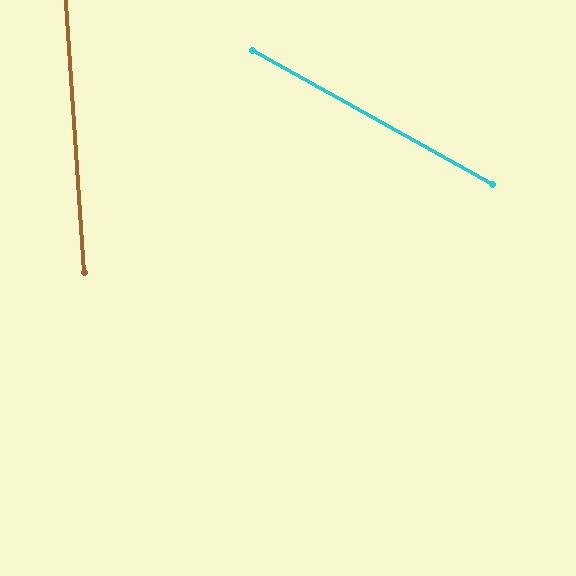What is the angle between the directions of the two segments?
Approximately 57 degrees.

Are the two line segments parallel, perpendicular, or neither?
Neither parallel nor perpendicular — they differ by about 57°.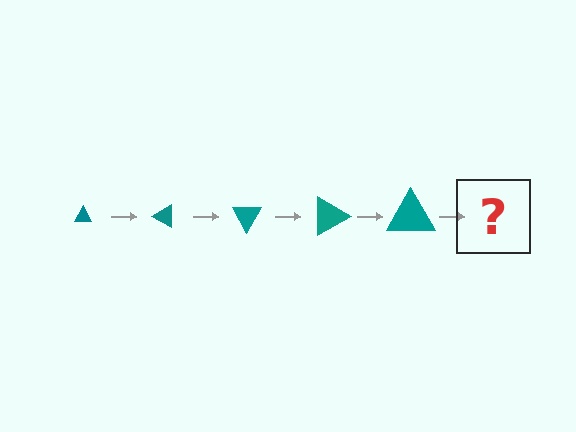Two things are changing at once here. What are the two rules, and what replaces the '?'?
The two rules are that the triangle grows larger each step and it rotates 30 degrees each step. The '?' should be a triangle, larger than the previous one and rotated 150 degrees from the start.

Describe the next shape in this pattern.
It should be a triangle, larger than the previous one and rotated 150 degrees from the start.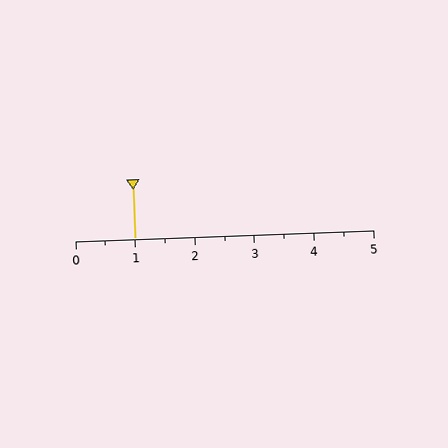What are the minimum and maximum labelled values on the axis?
The axis runs from 0 to 5.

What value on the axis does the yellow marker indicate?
The marker indicates approximately 1.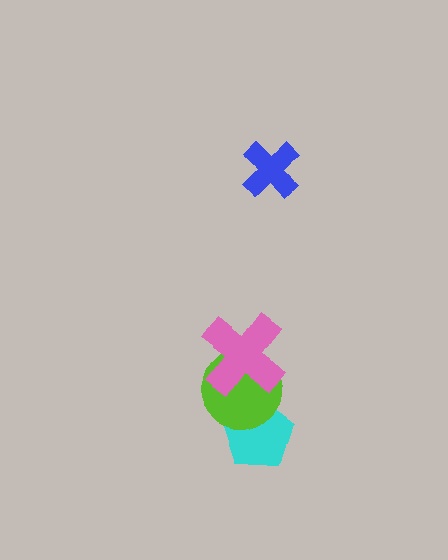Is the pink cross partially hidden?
No, no other shape covers it.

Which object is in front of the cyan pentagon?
The lime circle is in front of the cyan pentagon.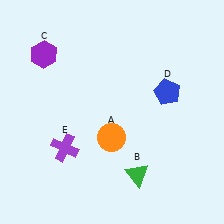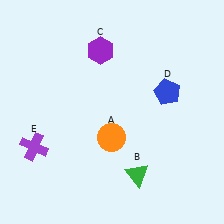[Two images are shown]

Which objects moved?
The objects that moved are: the purple hexagon (C), the purple cross (E).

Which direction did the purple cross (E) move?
The purple cross (E) moved left.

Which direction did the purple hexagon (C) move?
The purple hexagon (C) moved right.